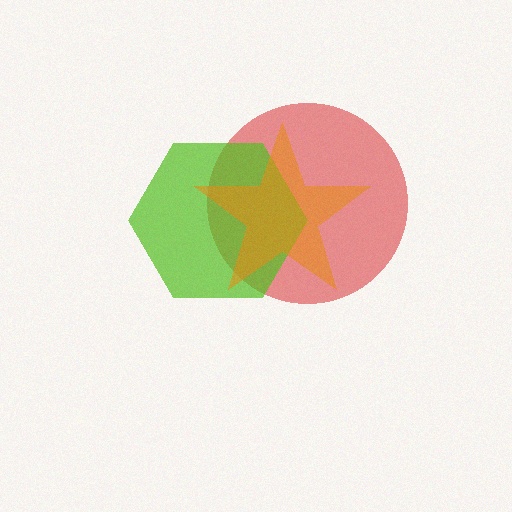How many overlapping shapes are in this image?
There are 3 overlapping shapes in the image.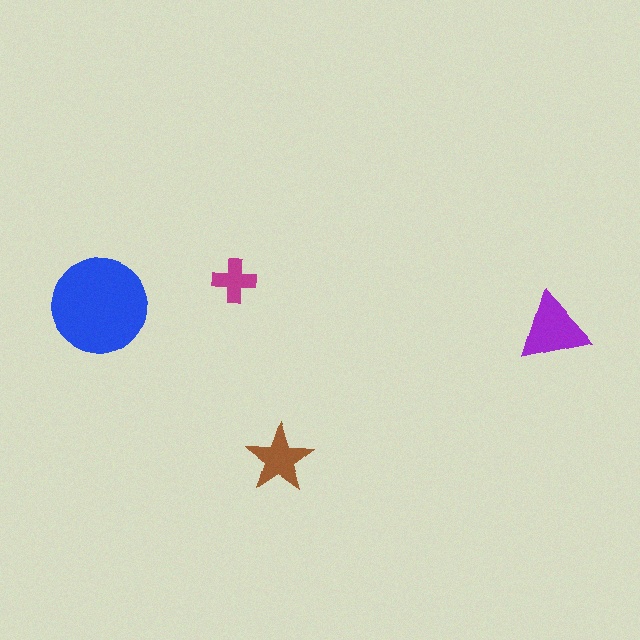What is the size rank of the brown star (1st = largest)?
3rd.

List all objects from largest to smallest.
The blue circle, the purple triangle, the brown star, the magenta cross.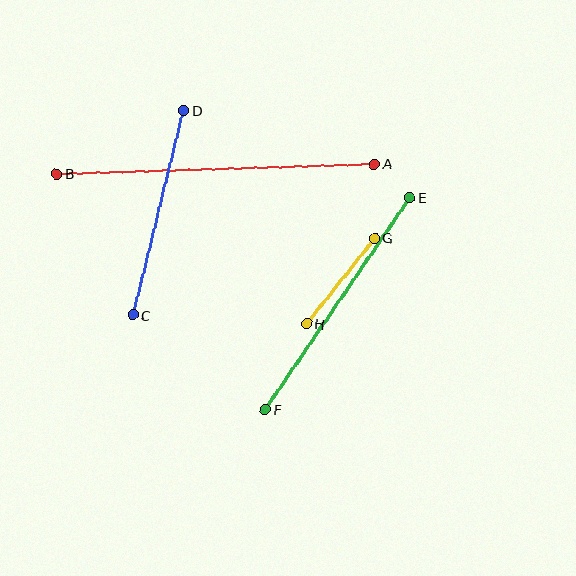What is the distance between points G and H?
The distance is approximately 109 pixels.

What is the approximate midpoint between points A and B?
The midpoint is at approximately (215, 169) pixels.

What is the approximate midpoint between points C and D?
The midpoint is at approximately (158, 213) pixels.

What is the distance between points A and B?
The distance is approximately 318 pixels.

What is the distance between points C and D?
The distance is approximately 211 pixels.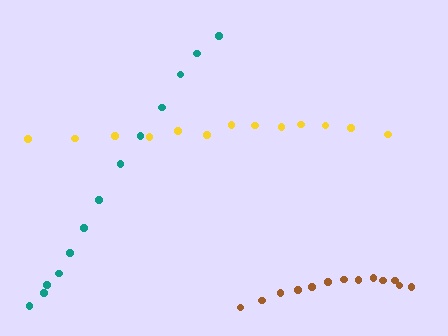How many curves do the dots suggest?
There are 3 distinct paths.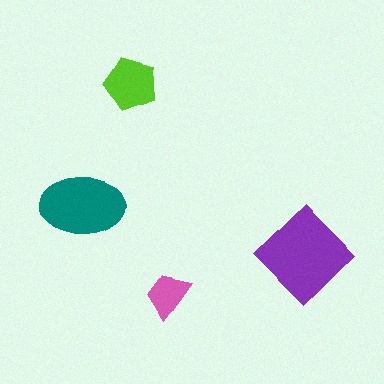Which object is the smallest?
The pink trapezoid.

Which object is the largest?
The purple diamond.